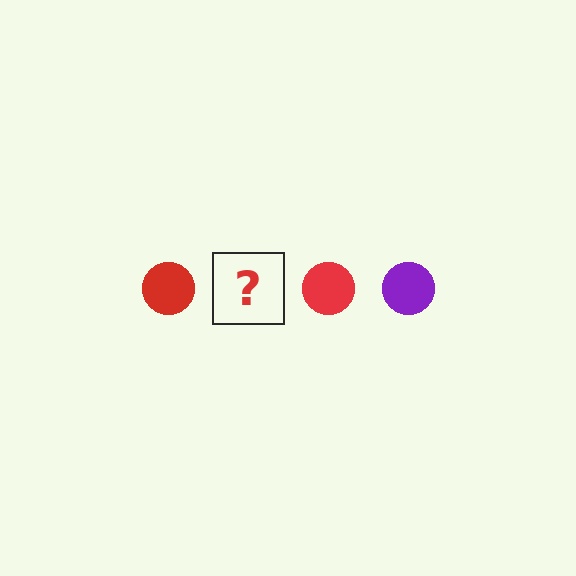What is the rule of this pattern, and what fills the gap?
The rule is that the pattern cycles through red, purple circles. The gap should be filled with a purple circle.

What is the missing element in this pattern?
The missing element is a purple circle.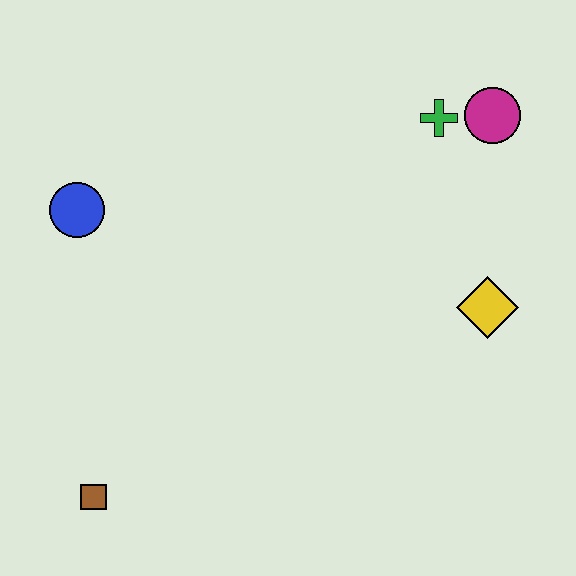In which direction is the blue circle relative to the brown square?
The blue circle is above the brown square.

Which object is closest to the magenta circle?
The green cross is closest to the magenta circle.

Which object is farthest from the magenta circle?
The brown square is farthest from the magenta circle.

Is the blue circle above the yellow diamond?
Yes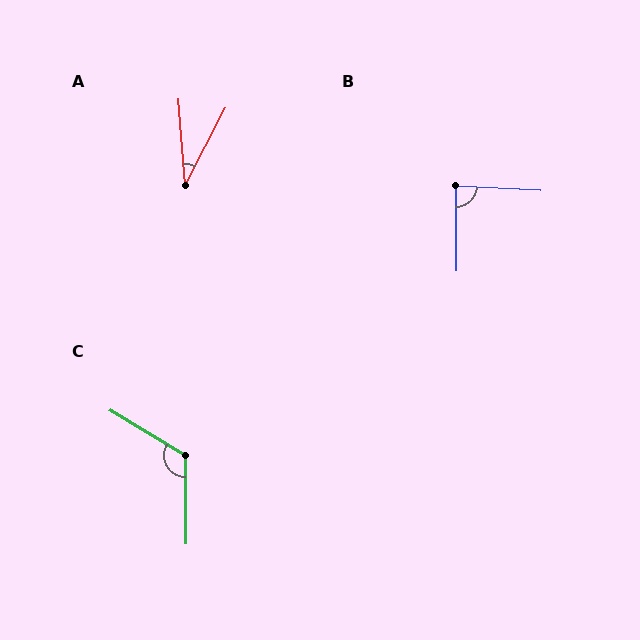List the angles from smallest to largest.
A (31°), B (87°), C (121°).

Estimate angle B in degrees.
Approximately 87 degrees.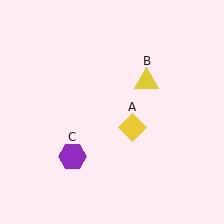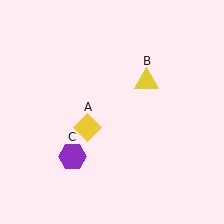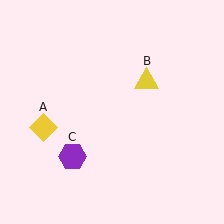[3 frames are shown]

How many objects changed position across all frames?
1 object changed position: yellow diamond (object A).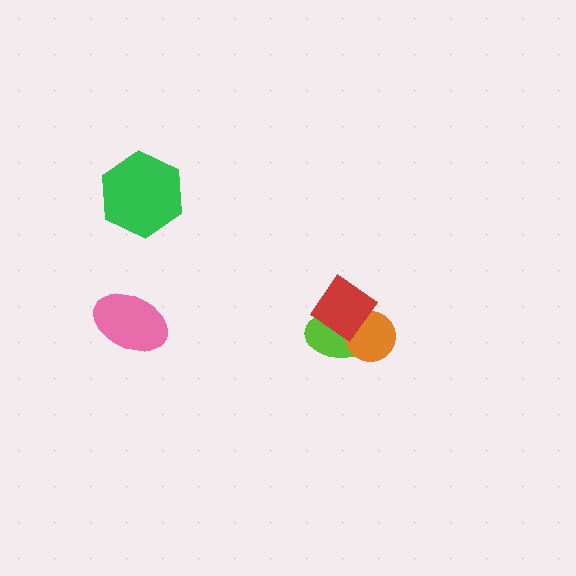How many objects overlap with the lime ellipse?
2 objects overlap with the lime ellipse.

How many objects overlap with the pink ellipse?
0 objects overlap with the pink ellipse.